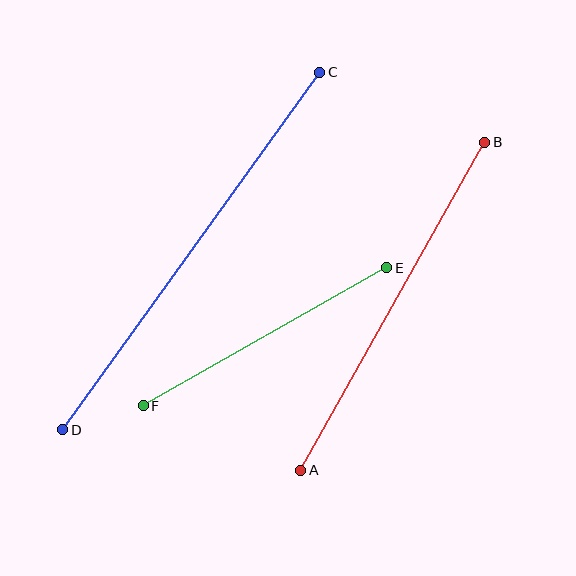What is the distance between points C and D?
The distance is approximately 440 pixels.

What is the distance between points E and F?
The distance is approximately 280 pixels.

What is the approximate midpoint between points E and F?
The midpoint is at approximately (265, 337) pixels.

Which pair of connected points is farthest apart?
Points C and D are farthest apart.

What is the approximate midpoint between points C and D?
The midpoint is at approximately (191, 251) pixels.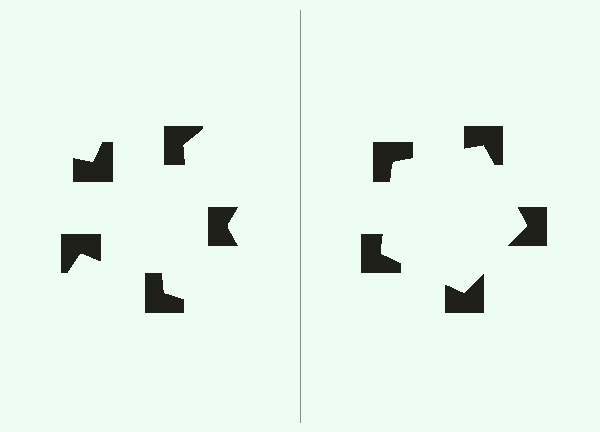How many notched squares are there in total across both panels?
10 — 5 on each side.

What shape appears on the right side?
An illusory pentagon.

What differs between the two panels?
The notched squares are positioned identically on both sides; only the wedge orientations differ. On the right they align to a pentagon; on the left they are misaligned.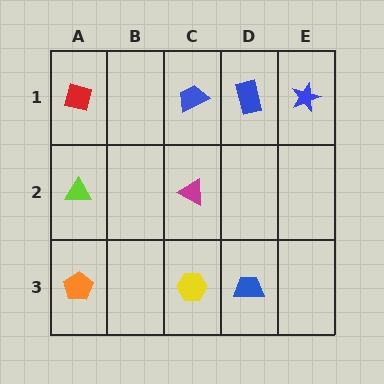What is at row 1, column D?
A blue rectangle.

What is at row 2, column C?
A magenta triangle.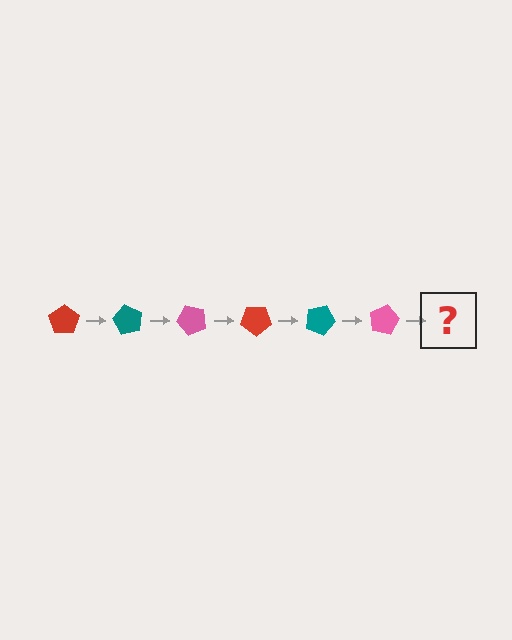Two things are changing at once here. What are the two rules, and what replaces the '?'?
The two rules are that it rotates 60 degrees each step and the color cycles through red, teal, and pink. The '?' should be a red pentagon, rotated 360 degrees from the start.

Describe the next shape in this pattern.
It should be a red pentagon, rotated 360 degrees from the start.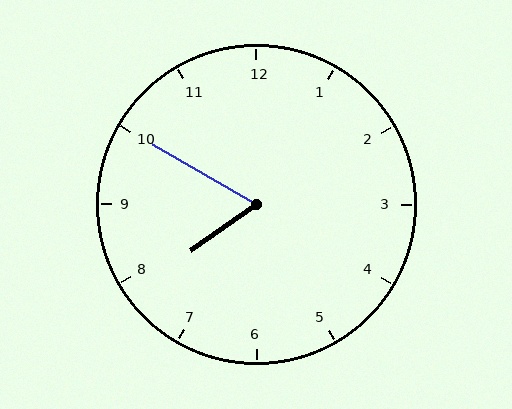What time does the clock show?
7:50.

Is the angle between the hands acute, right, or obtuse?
It is acute.